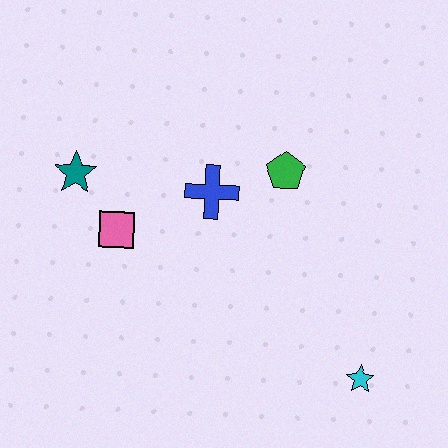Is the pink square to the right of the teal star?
Yes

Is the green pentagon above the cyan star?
Yes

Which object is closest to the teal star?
The pink square is closest to the teal star.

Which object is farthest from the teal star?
The cyan star is farthest from the teal star.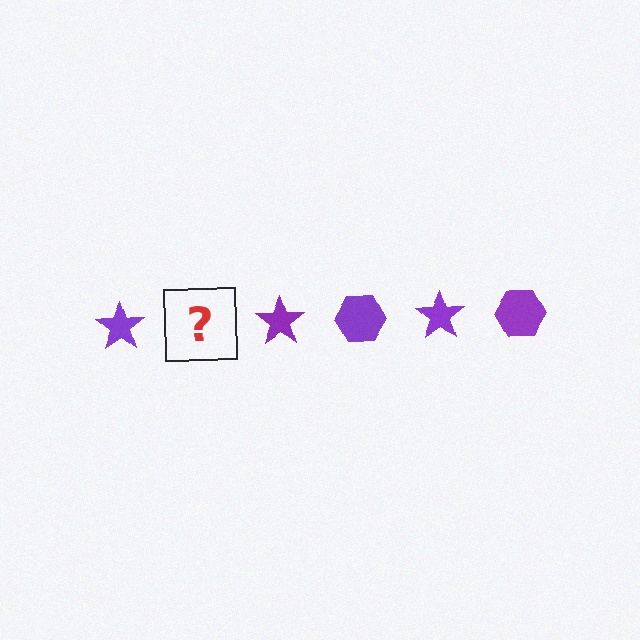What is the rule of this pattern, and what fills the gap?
The rule is that the pattern cycles through star, hexagon shapes in purple. The gap should be filled with a purple hexagon.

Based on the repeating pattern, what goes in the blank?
The blank should be a purple hexagon.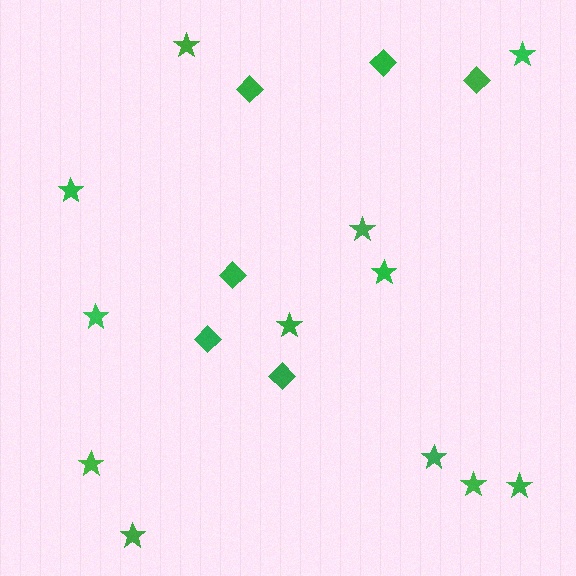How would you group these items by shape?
There are 2 groups: one group of diamonds (6) and one group of stars (12).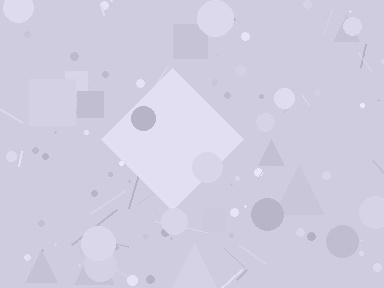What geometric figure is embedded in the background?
A diamond is embedded in the background.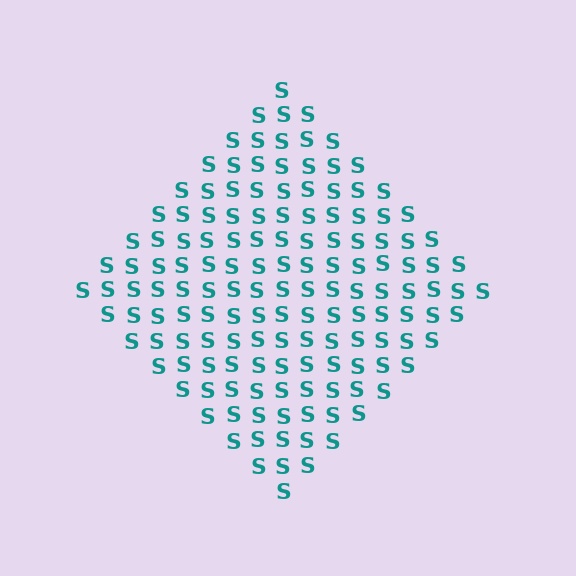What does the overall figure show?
The overall figure shows a diamond.